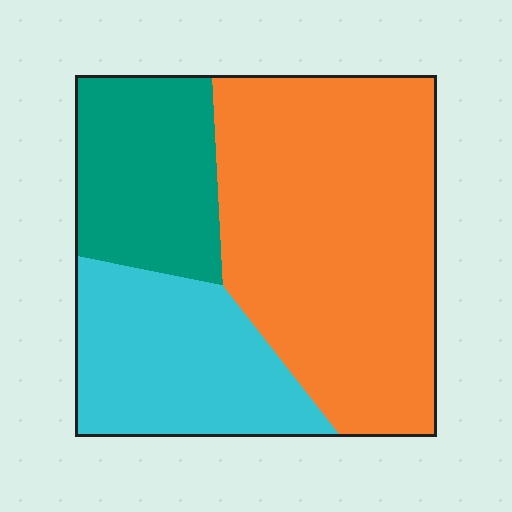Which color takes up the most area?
Orange, at roughly 55%.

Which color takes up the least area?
Teal, at roughly 20%.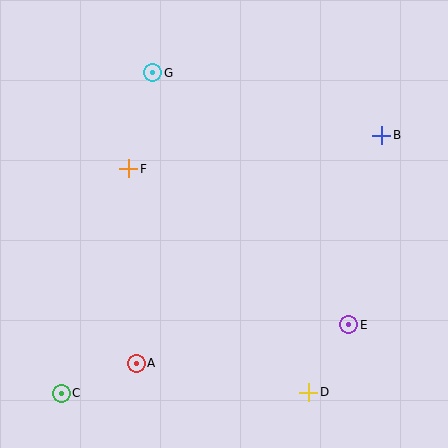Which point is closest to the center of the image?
Point F at (129, 169) is closest to the center.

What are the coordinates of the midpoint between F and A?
The midpoint between F and A is at (132, 266).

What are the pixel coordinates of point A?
Point A is at (136, 363).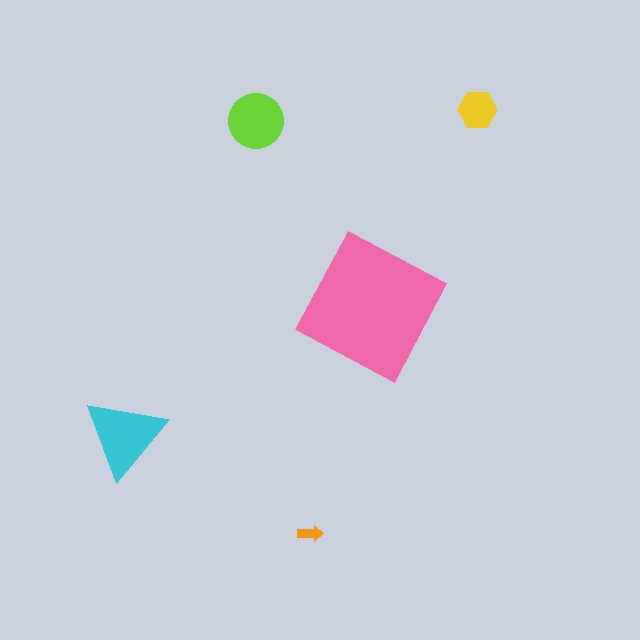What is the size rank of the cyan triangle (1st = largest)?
2nd.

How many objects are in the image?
There are 5 objects in the image.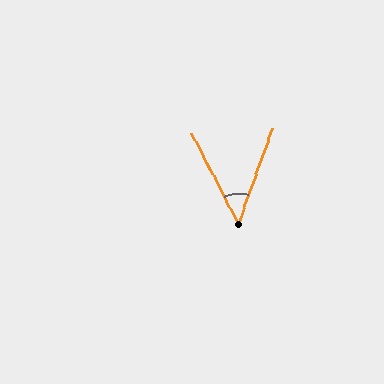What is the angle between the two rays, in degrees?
Approximately 47 degrees.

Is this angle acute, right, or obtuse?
It is acute.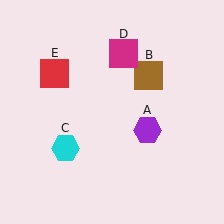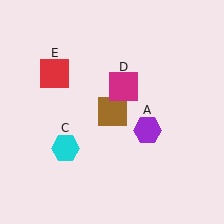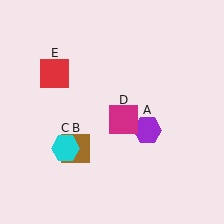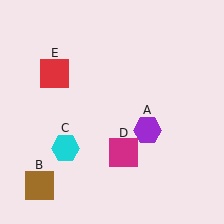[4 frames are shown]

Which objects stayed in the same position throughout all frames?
Purple hexagon (object A) and cyan hexagon (object C) and red square (object E) remained stationary.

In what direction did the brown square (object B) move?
The brown square (object B) moved down and to the left.